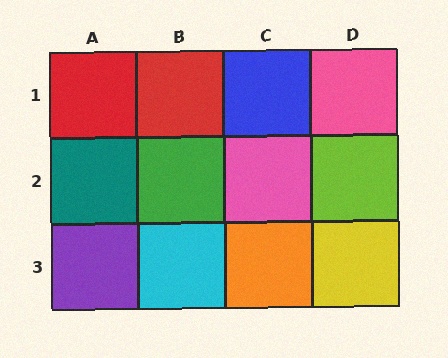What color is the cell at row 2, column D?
Lime.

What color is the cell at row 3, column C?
Orange.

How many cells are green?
1 cell is green.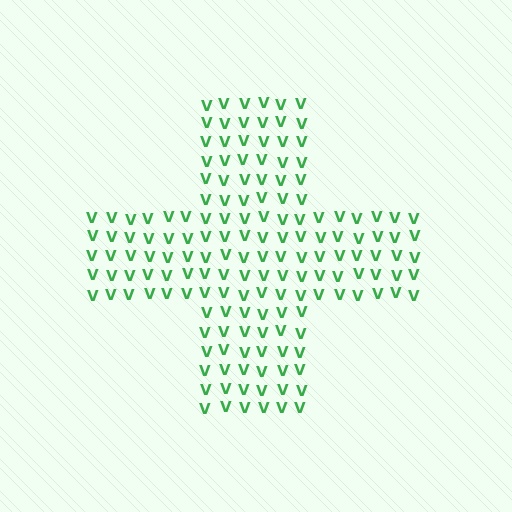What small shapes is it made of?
It is made of small letter V's.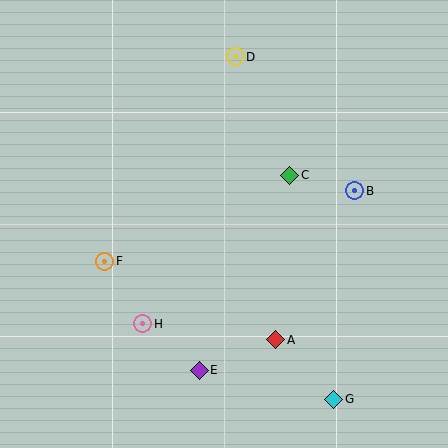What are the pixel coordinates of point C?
Point C is at (290, 175).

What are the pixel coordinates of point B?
Point B is at (355, 191).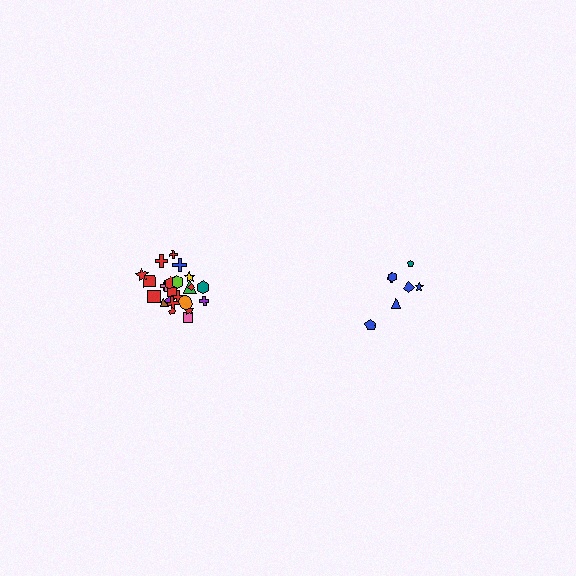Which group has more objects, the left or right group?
The left group.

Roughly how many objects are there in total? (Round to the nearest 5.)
Roughly 30 objects in total.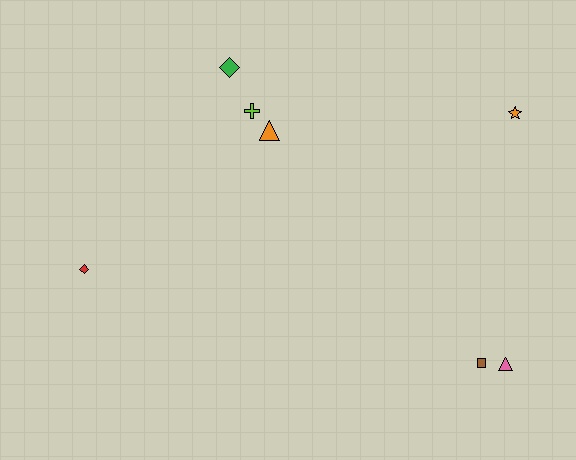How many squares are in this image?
There is 1 square.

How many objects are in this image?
There are 7 objects.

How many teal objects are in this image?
There are no teal objects.